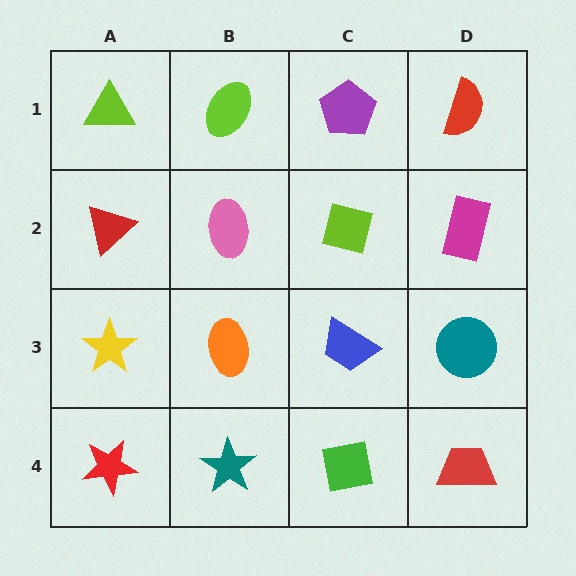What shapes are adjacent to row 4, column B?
An orange ellipse (row 3, column B), a red star (row 4, column A), a green square (row 4, column C).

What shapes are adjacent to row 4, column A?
A yellow star (row 3, column A), a teal star (row 4, column B).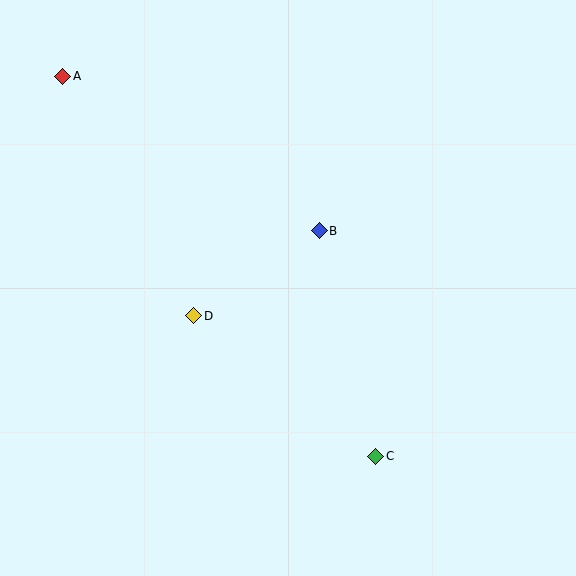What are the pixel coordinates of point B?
Point B is at (319, 231).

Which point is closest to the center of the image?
Point B at (319, 231) is closest to the center.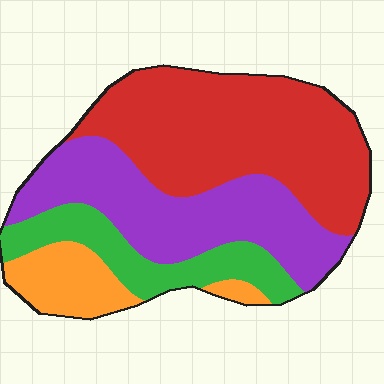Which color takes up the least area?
Orange, at roughly 10%.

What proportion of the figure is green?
Green takes up about one sixth (1/6) of the figure.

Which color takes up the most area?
Red, at roughly 40%.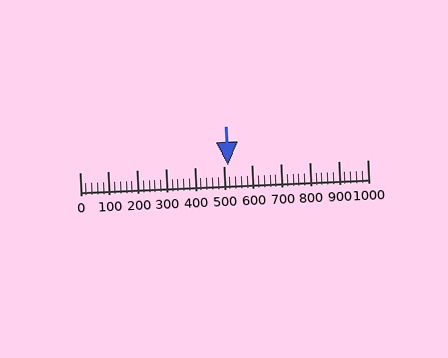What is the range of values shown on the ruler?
The ruler shows values from 0 to 1000.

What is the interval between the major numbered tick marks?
The major tick marks are spaced 100 units apart.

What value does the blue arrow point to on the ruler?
The blue arrow points to approximately 515.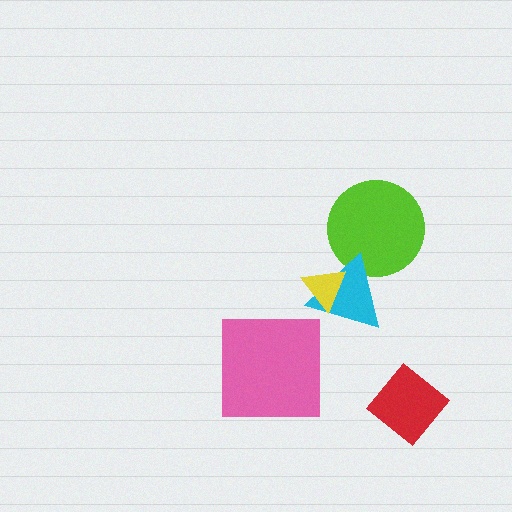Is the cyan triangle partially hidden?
Yes, it is partially covered by another shape.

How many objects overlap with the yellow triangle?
1 object overlaps with the yellow triangle.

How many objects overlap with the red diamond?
0 objects overlap with the red diamond.